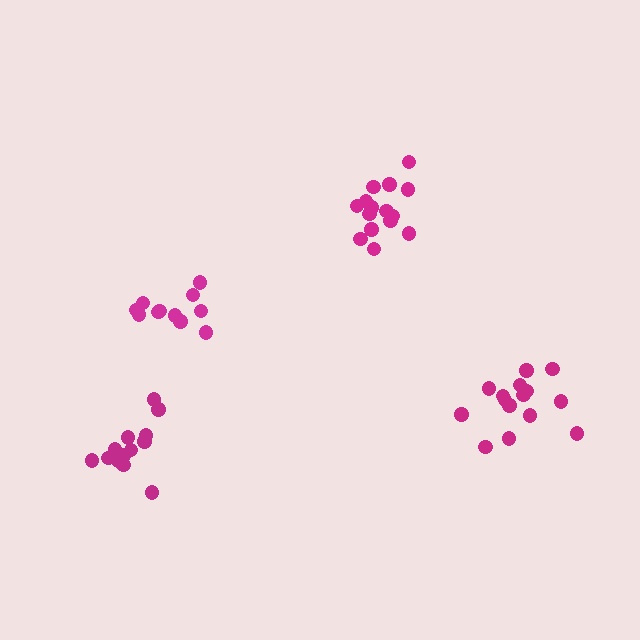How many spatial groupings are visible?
There are 4 spatial groupings.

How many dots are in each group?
Group 1: 11 dots, Group 2: 15 dots, Group 3: 15 dots, Group 4: 13 dots (54 total).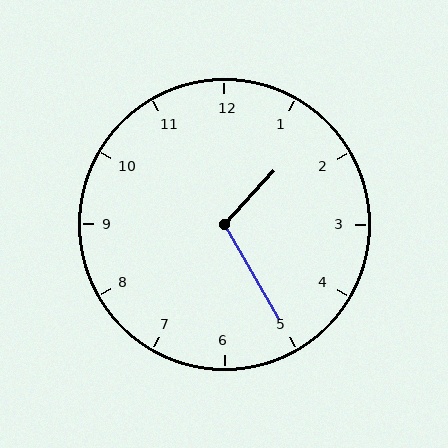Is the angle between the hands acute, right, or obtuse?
It is obtuse.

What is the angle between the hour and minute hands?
Approximately 108 degrees.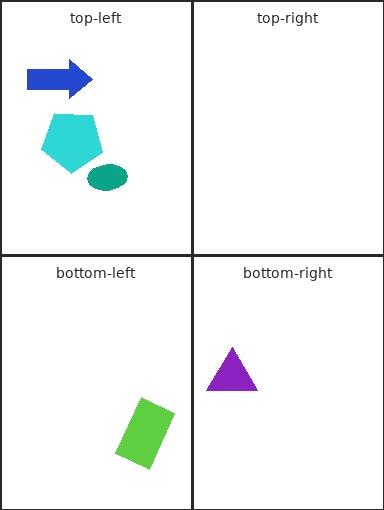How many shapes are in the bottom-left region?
1.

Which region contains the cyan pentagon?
The top-left region.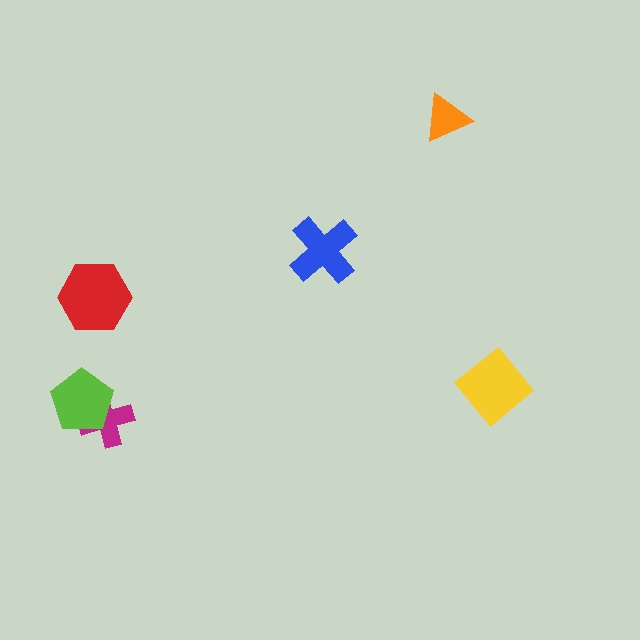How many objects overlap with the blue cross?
0 objects overlap with the blue cross.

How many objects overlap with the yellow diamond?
0 objects overlap with the yellow diamond.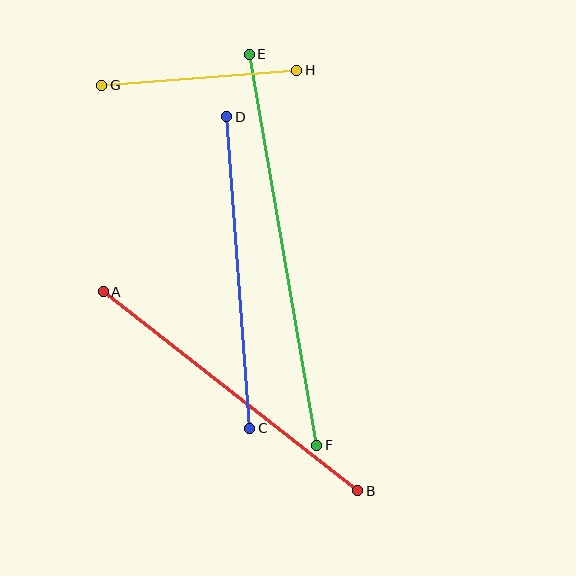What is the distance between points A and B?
The distance is approximately 323 pixels.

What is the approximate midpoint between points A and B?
The midpoint is at approximately (230, 391) pixels.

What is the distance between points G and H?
The distance is approximately 196 pixels.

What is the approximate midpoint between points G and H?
The midpoint is at approximately (199, 78) pixels.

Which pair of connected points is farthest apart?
Points E and F are farthest apart.